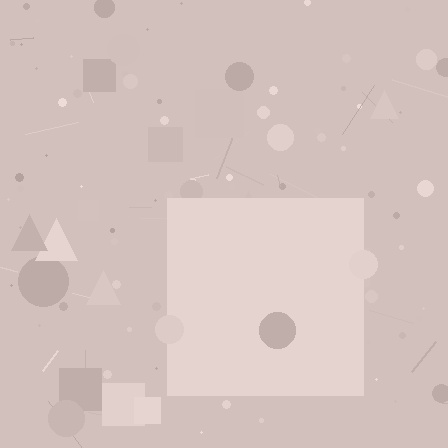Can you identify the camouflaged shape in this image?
The camouflaged shape is a square.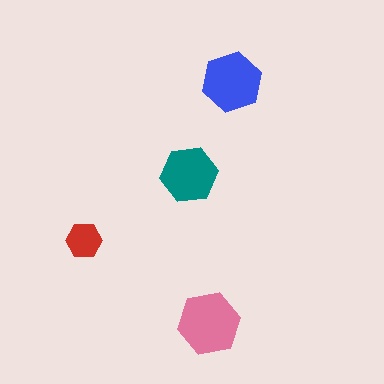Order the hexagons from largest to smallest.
the pink one, the blue one, the teal one, the red one.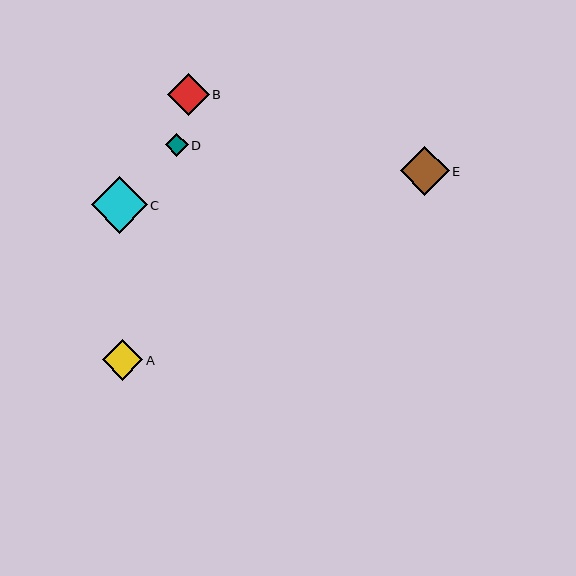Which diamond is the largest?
Diamond C is the largest with a size of approximately 56 pixels.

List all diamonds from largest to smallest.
From largest to smallest: C, E, B, A, D.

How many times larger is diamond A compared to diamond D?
Diamond A is approximately 1.8 times the size of diamond D.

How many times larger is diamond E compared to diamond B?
Diamond E is approximately 1.2 times the size of diamond B.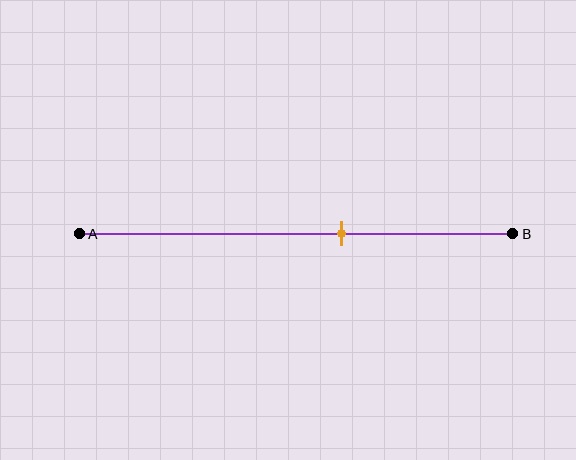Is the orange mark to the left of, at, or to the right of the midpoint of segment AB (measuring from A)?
The orange mark is to the right of the midpoint of segment AB.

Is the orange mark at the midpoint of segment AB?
No, the mark is at about 60% from A, not at the 50% midpoint.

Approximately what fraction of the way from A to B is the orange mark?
The orange mark is approximately 60% of the way from A to B.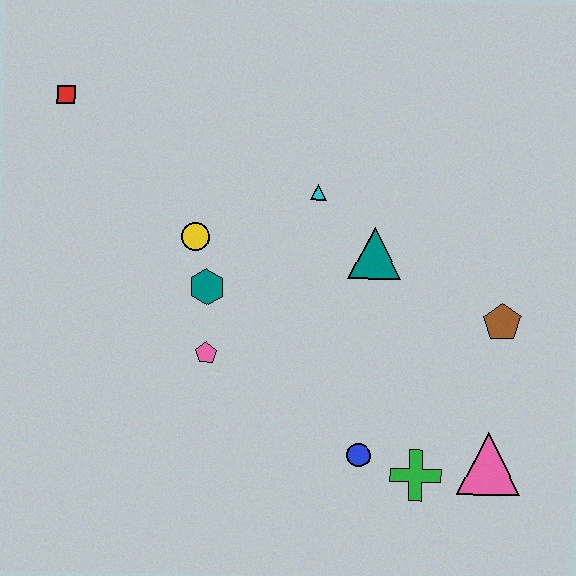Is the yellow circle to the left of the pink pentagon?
Yes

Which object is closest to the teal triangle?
The cyan triangle is closest to the teal triangle.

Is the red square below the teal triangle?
No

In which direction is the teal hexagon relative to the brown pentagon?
The teal hexagon is to the left of the brown pentagon.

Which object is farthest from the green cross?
The red square is farthest from the green cross.